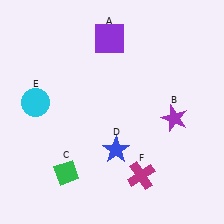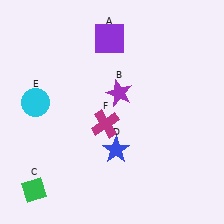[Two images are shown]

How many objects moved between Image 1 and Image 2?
3 objects moved between the two images.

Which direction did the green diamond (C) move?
The green diamond (C) moved left.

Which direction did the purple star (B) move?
The purple star (B) moved left.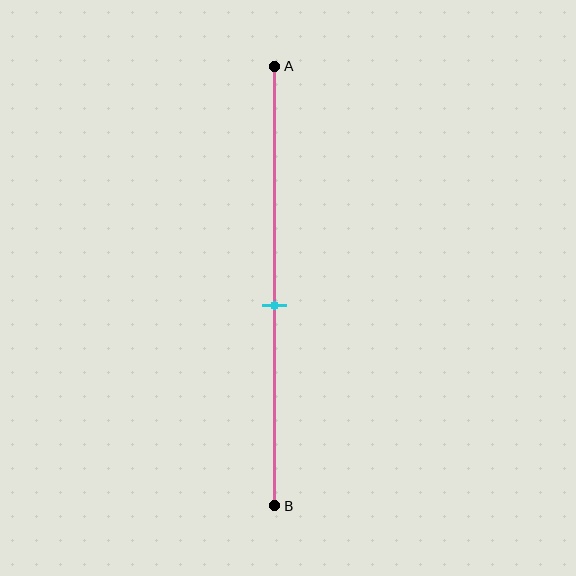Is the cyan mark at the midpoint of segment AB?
No, the mark is at about 55% from A, not at the 50% midpoint.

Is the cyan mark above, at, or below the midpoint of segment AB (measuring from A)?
The cyan mark is below the midpoint of segment AB.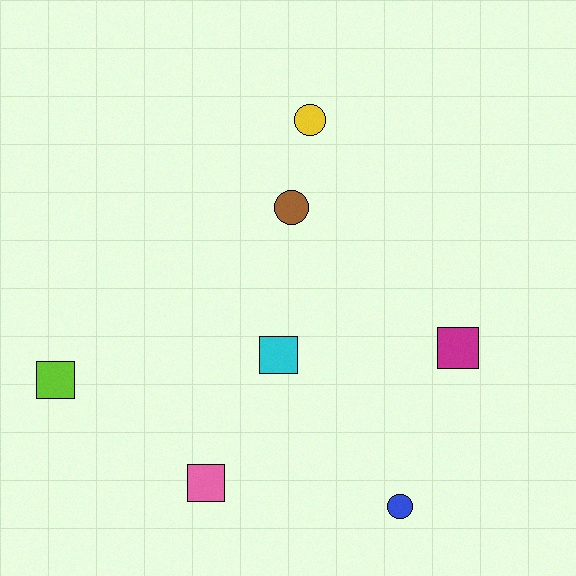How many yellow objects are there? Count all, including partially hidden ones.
There is 1 yellow object.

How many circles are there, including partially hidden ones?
There are 3 circles.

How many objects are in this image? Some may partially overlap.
There are 7 objects.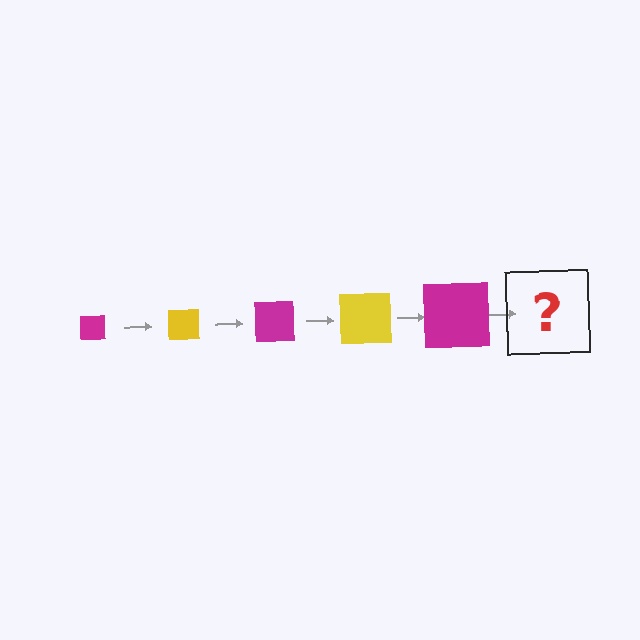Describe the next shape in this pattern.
It should be a yellow square, larger than the previous one.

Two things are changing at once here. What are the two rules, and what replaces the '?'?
The two rules are that the square grows larger each step and the color cycles through magenta and yellow. The '?' should be a yellow square, larger than the previous one.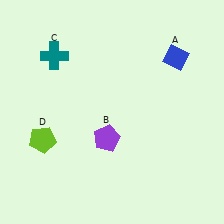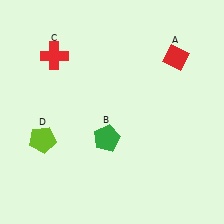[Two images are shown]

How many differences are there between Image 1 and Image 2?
There are 3 differences between the two images.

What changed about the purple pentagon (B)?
In Image 1, B is purple. In Image 2, it changed to green.